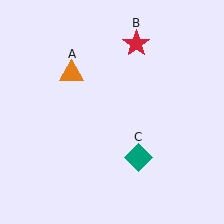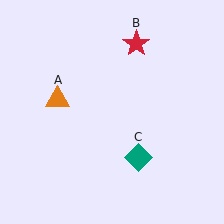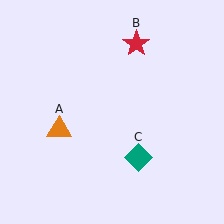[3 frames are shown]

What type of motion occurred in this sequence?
The orange triangle (object A) rotated counterclockwise around the center of the scene.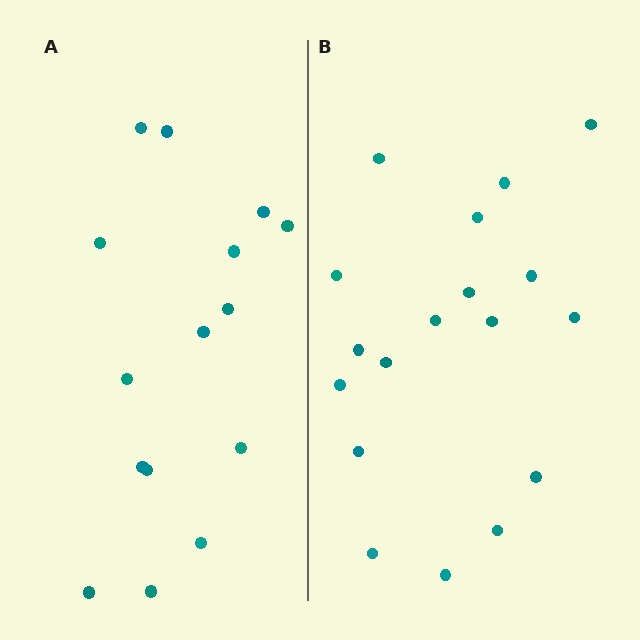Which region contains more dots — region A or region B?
Region B (the right region) has more dots.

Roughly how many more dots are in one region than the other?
Region B has just a few more — roughly 2 or 3 more dots than region A.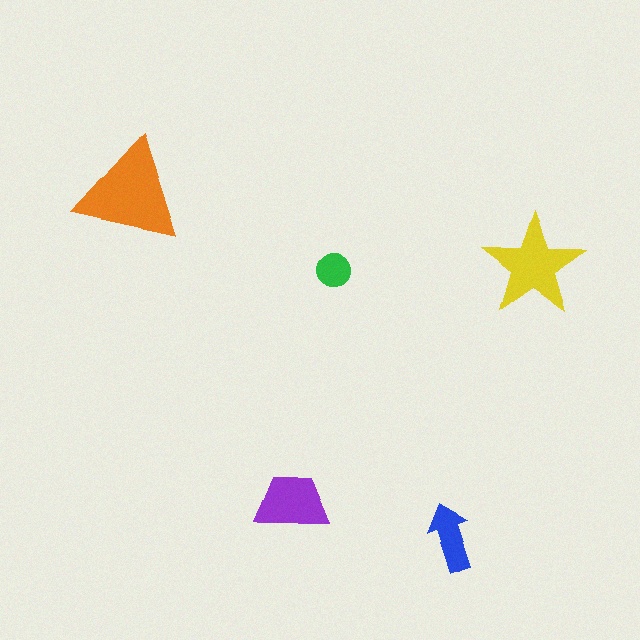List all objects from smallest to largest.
The green circle, the blue arrow, the purple trapezoid, the yellow star, the orange triangle.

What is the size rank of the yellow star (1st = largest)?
2nd.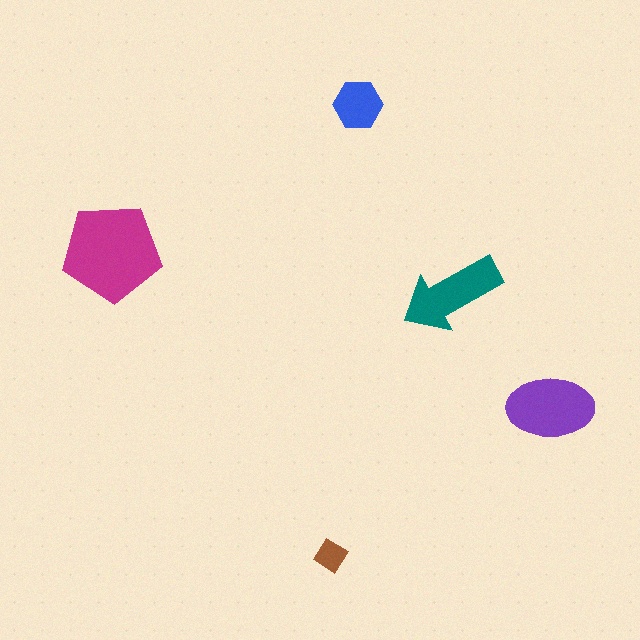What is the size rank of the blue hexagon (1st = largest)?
4th.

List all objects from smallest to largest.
The brown diamond, the blue hexagon, the teal arrow, the purple ellipse, the magenta pentagon.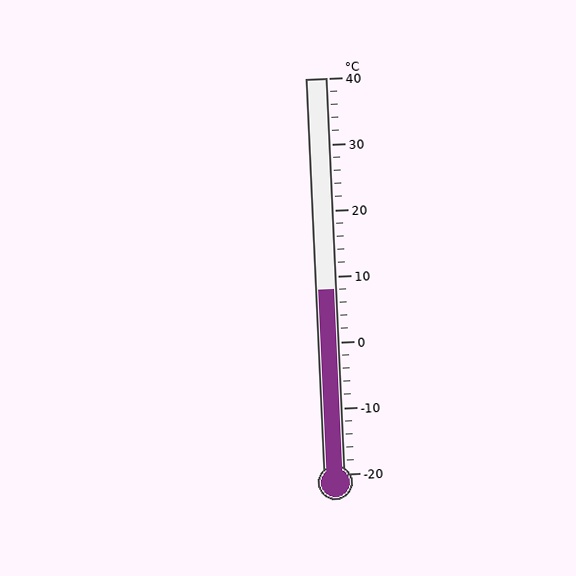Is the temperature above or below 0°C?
The temperature is above 0°C.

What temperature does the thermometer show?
The thermometer shows approximately 8°C.